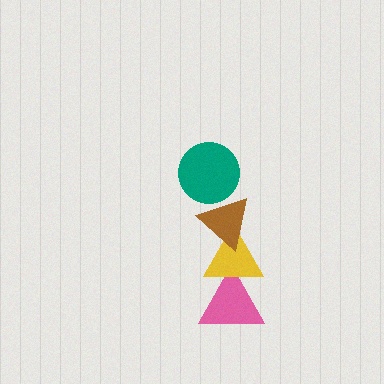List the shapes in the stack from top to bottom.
From top to bottom: the teal circle, the brown triangle, the yellow triangle, the pink triangle.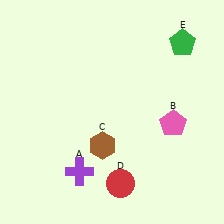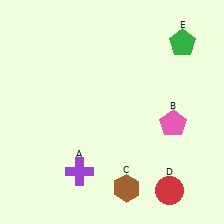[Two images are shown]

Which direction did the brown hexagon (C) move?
The brown hexagon (C) moved down.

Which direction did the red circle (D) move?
The red circle (D) moved right.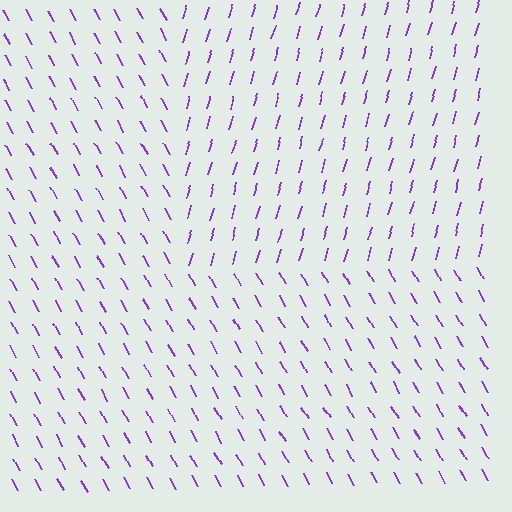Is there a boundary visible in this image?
Yes, there is a texture boundary formed by a change in line orientation.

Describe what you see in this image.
The image is filled with small purple line segments. A rectangle region in the image has lines oriented differently from the surrounding lines, creating a visible texture boundary.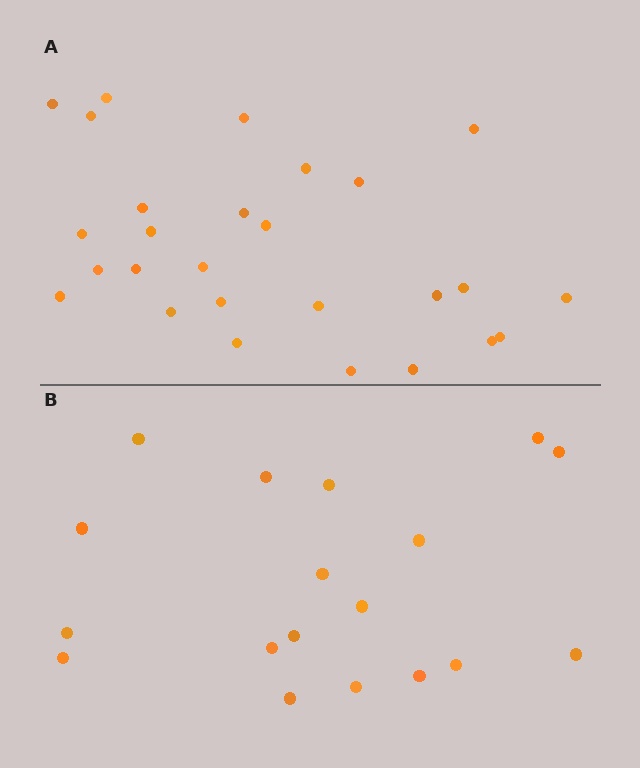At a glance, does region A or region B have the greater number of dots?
Region A (the top region) has more dots.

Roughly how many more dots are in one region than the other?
Region A has roughly 8 or so more dots than region B.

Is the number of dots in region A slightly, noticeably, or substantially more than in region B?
Region A has substantially more. The ratio is roughly 1.5 to 1.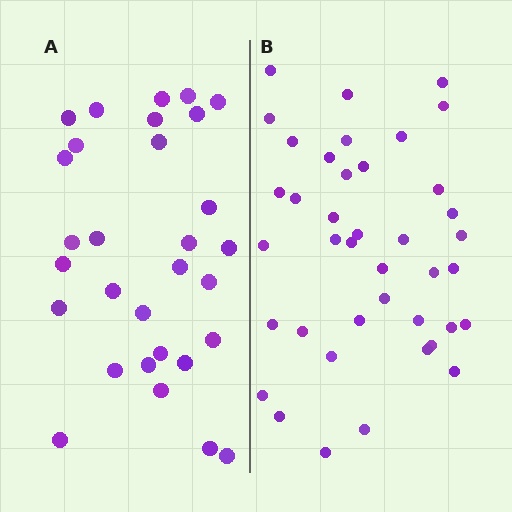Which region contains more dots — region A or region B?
Region B (the right region) has more dots.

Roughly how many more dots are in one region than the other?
Region B has roughly 10 or so more dots than region A.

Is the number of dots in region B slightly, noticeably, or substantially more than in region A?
Region B has noticeably more, but not dramatically so. The ratio is roughly 1.3 to 1.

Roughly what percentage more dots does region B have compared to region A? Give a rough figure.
About 35% more.